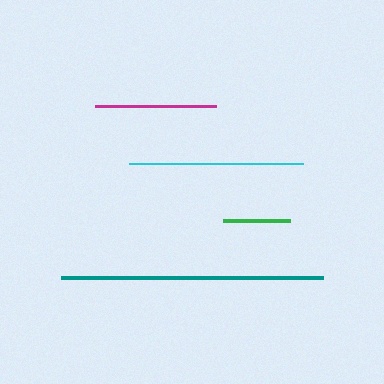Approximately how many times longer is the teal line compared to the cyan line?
The teal line is approximately 1.5 times the length of the cyan line.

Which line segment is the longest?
The teal line is the longest at approximately 262 pixels.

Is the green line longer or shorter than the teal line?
The teal line is longer than the green line.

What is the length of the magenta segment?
The magenta segment is approximately 121 pixels long.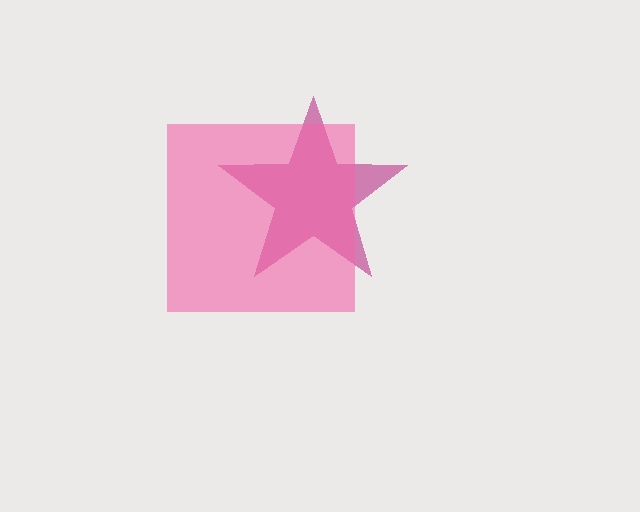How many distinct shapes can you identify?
There are 2 distinct shapes: a magenta star, a pink square.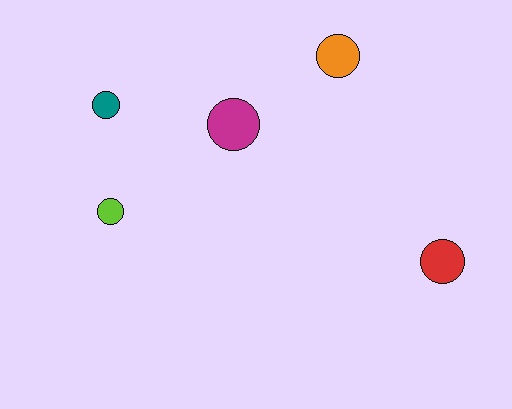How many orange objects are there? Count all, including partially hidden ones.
There is 1 orange object.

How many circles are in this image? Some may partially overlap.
There are 5 circles.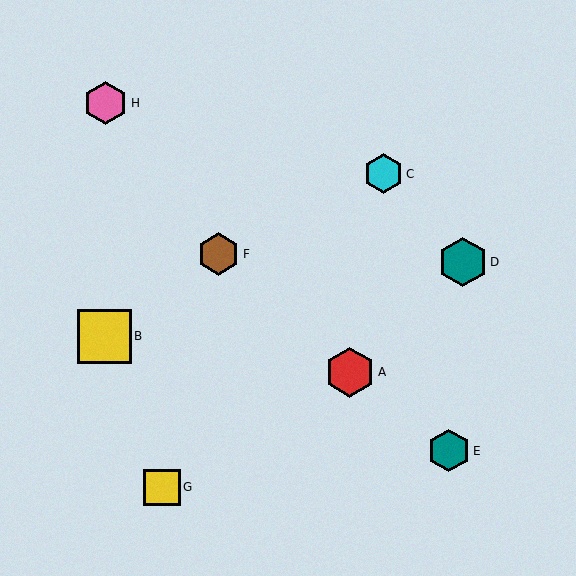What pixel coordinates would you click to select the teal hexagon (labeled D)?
Click at (463, 262) to select the teal hexagon D.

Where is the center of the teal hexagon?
The center of the teal hexagon is at (449, 451).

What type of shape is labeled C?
Shape C is a cyan hexagon.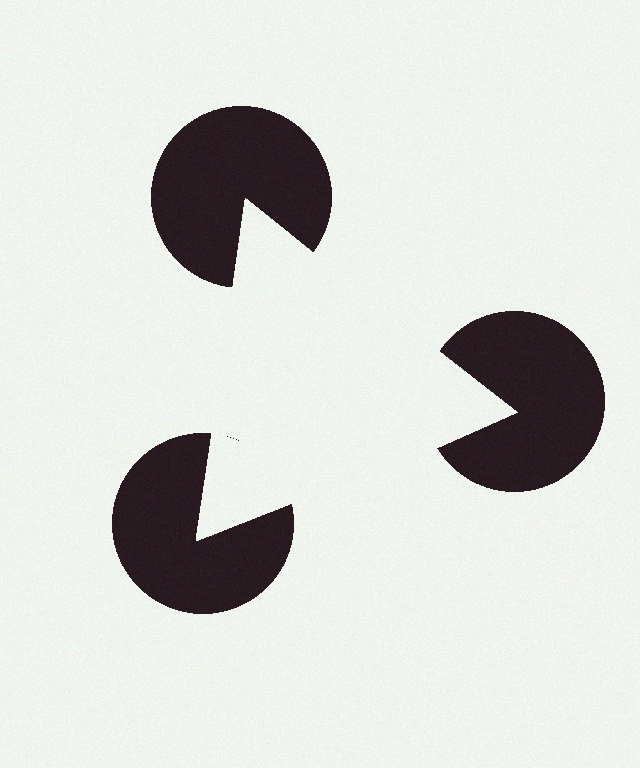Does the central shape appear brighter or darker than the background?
It typically appears slightly brighter than the background, even though no actual brightness change is drawn.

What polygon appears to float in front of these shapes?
An illusory triangle — its edges are inferred from the aligned wedge cuts in the pac-man discs, not physically drawn.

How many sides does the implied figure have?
3 sides.